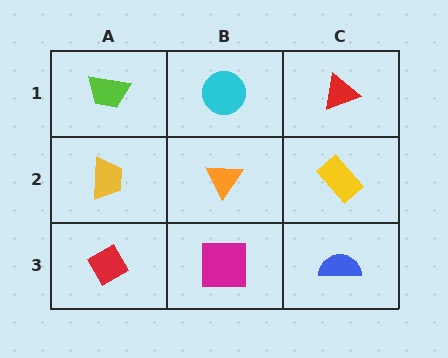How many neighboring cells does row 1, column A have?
2.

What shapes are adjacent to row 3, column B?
An orange triangle (row 2, column B), a red diamond (row 3, column A), a blue semicircle (row 3, column C).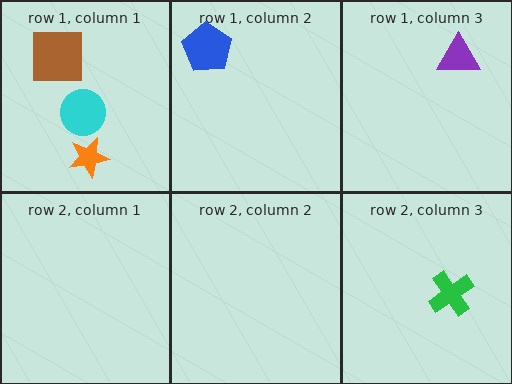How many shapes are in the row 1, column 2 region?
1.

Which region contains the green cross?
The row 2, column 3 region.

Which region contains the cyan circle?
The row 1, column 1 region.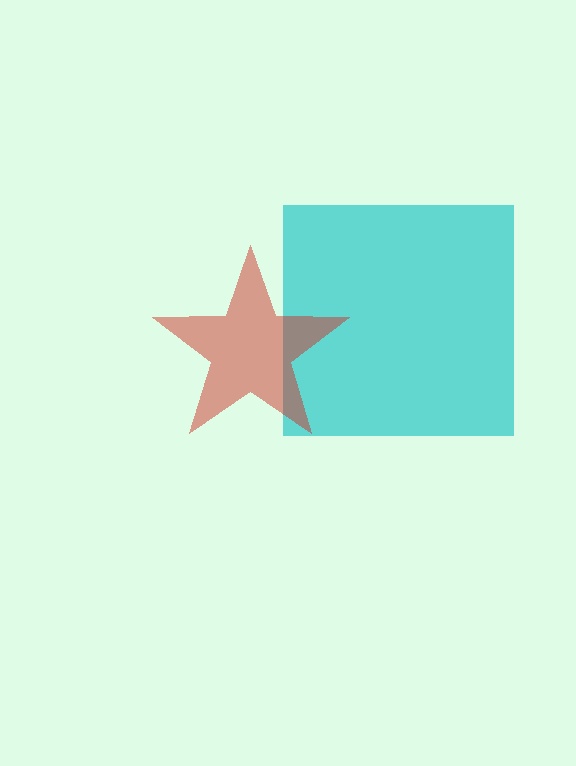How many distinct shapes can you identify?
There are 2 distinct shapes: a cyan square, a red star.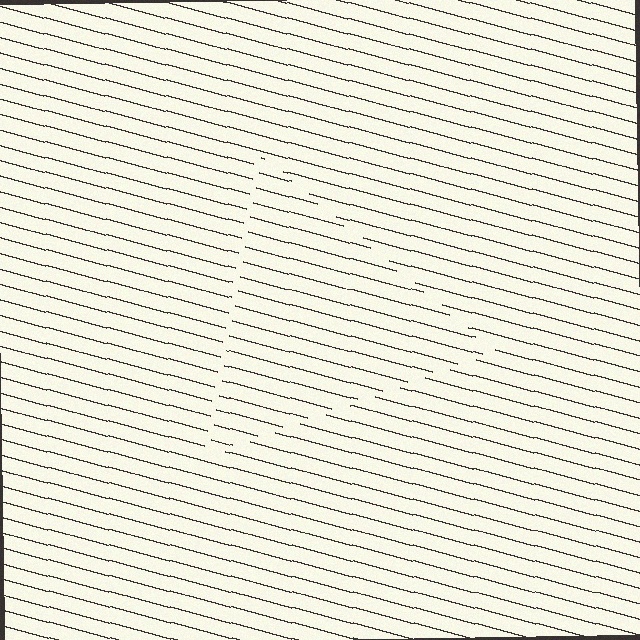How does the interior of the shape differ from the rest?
The interior of the shape contains the same grating, shifted by half a period — the contour is defined by the phase discontinuity where line-ends from the inner and outer gratings abut.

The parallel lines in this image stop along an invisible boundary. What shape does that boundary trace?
An illusory triangle. The interior of the shape contains the same grating, shifted by half a period — the contour is defined by the phase discontinuity where line-ends from the inner and outer gratings abut.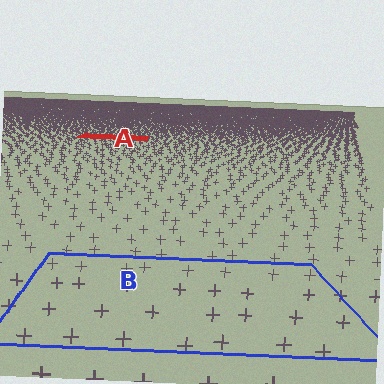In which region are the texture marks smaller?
The texture marks are smaller in region A, because it is farther away.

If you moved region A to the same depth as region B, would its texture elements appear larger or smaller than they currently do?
They would appear larger. At a closer depth, the same texture elements are projected at a bigger on-screen size.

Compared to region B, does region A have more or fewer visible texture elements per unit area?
Region A has more texture elements per unit area — they are packed more densely because it is farther away.